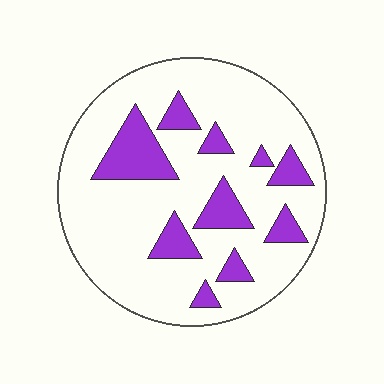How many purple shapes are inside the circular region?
10.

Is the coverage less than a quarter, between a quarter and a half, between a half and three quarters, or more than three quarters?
Less than a quarter.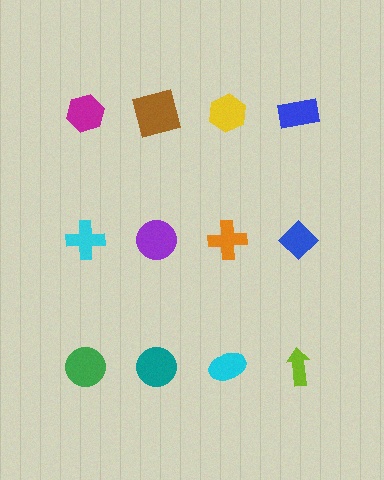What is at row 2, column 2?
A purple circle.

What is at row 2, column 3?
An orange cross.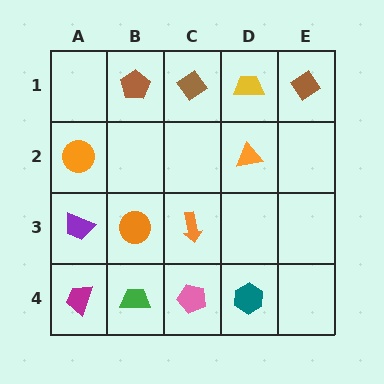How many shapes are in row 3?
3 shapes.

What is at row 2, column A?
An orange circle.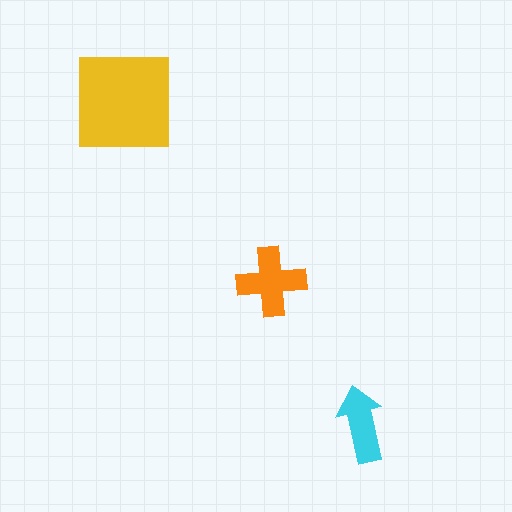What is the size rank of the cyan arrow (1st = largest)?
3rd.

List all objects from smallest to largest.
The cyan arrow, the orange cross, the yellow square.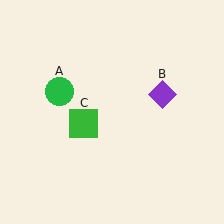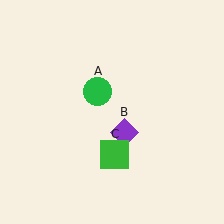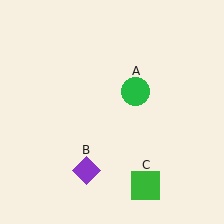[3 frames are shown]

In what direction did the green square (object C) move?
The green square (object C) moved down and to the right.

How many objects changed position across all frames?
3 objects changed position: green circle (object A), purple diamond (object B), green square (object C).